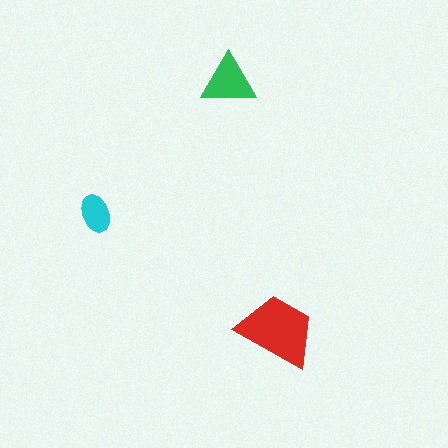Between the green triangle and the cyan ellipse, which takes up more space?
The green triangle.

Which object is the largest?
The red trapezoid.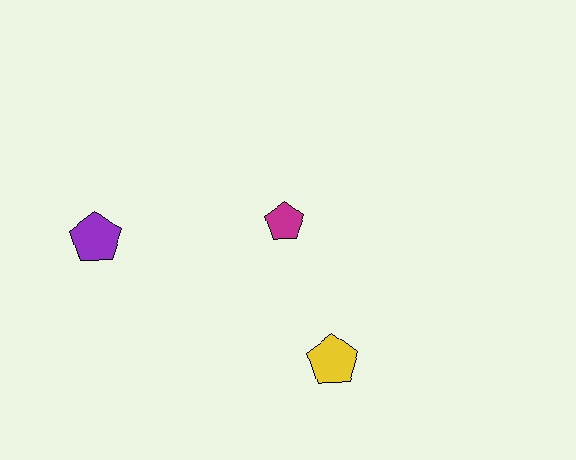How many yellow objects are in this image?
There is 1 yellow object.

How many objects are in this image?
There are 3 objects.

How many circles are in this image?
There are no circles.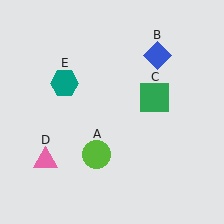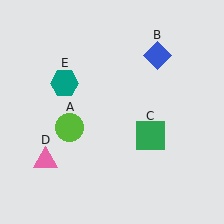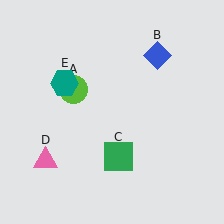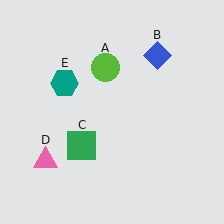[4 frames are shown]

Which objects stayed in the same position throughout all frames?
Blue diamond (object B) and pink triangle (object D) and teal hexagon (object E) remained stationary.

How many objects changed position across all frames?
2 objects changed position: lime circle (object A), green square (object C).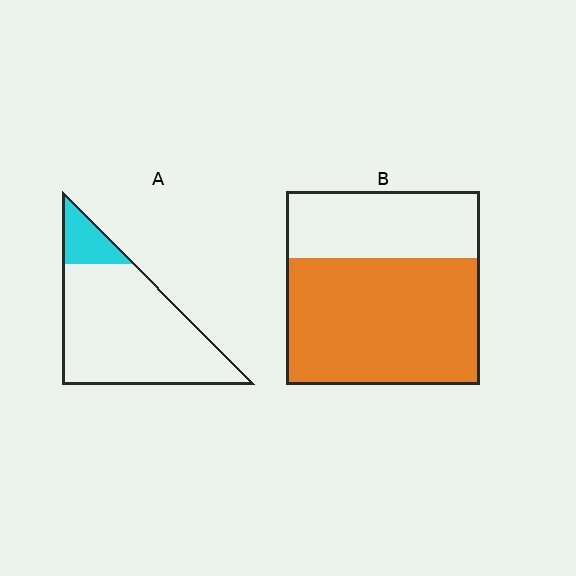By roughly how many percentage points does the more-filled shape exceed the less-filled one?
By roughly 50 percentage points (B over A).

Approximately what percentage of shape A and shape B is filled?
A is approximately 15% and B is approximately 65%.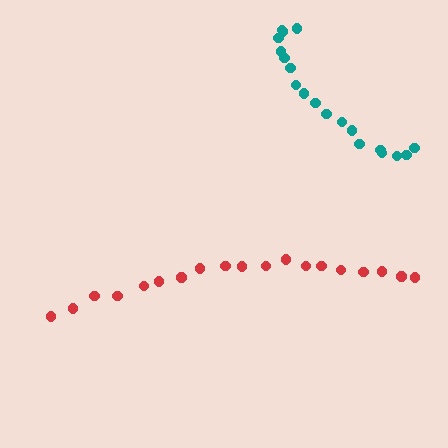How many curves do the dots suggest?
There are 2 distinct paths.